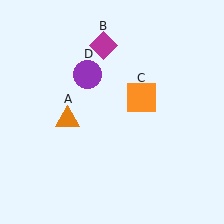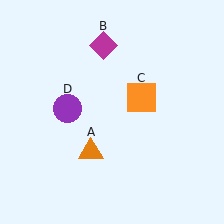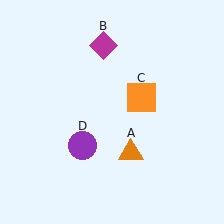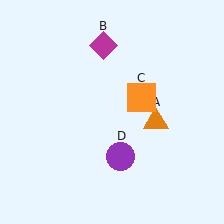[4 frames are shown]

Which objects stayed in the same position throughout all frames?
Magenta diamond (object B) and orange square (object C) remained stationary.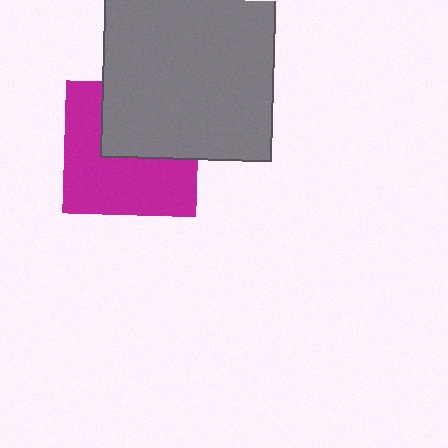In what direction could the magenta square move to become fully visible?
The magenta square could move down. That would shift it out from behind the gray square entirely.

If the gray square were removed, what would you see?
You would see the complete magenta square.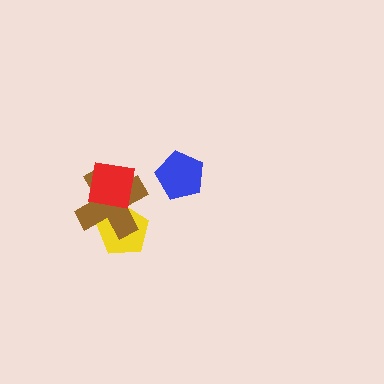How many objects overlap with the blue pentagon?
0 objects overlap with the blue pentagon.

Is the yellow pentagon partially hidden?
Yes, it is partially covered by another shape.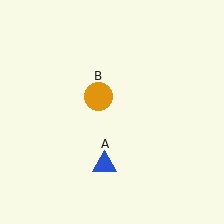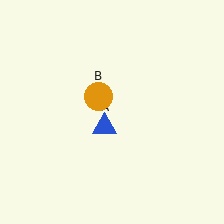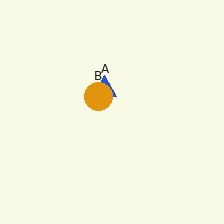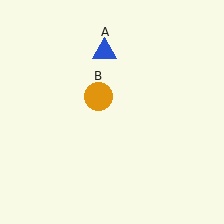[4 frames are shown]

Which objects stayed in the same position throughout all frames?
Orange circle (object B) remained stationary.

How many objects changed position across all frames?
1 object changed position: blue triangle (object A).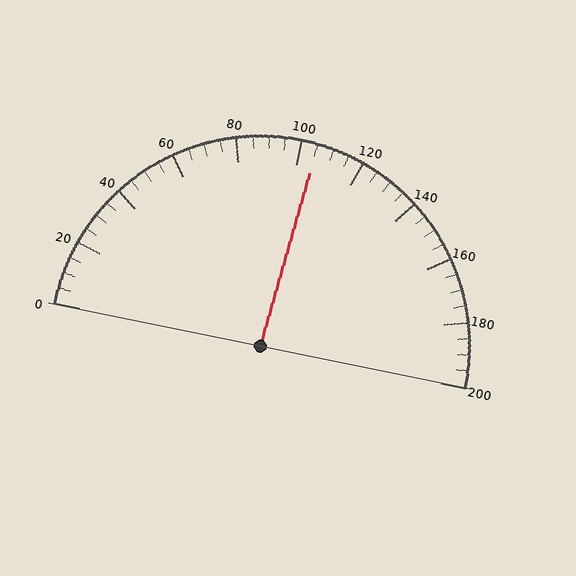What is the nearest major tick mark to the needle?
The nearest major tick mark is 100.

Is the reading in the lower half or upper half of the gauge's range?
The reading is in the upper half of the range (0 to 200).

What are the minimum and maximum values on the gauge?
The gauge ranges from 0 to 200.